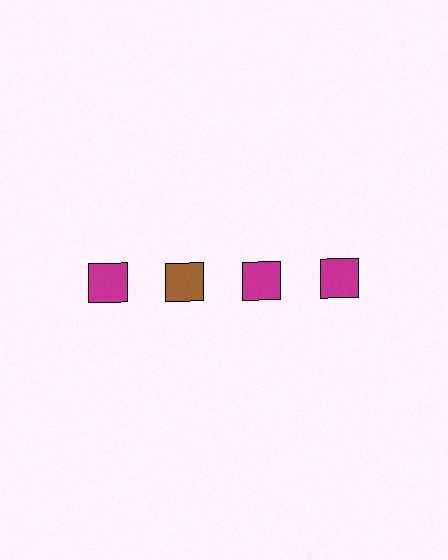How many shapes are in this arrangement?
There are 4 shapes arranged in a grid pattern.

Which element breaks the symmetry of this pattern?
The brown square in the top row, second from left column breaks the symmetry. All other shapes are magenta squares.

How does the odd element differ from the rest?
It has a different color: brown instead of magenta.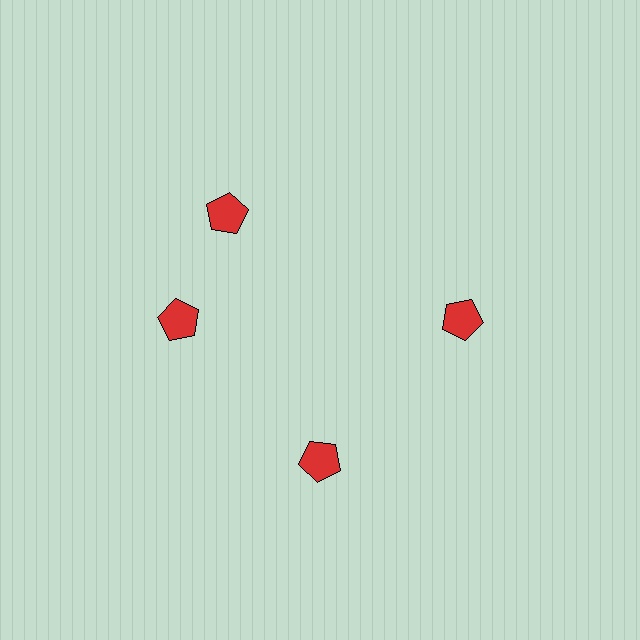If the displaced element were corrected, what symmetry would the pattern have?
It would have 4-fold rotational symmetry — the pattern would map onto itself every 90 degrees.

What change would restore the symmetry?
The symmetry would be restored by rotating it back into even spacing with its neighbors so that all 4 pentagons sit at equal angles and equal distance from the center.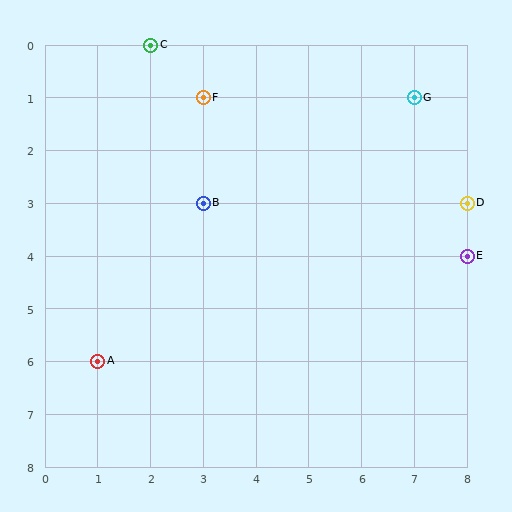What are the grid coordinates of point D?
Point D is at grid coordinates (8, 3).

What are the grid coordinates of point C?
Point C is at grid coordinates (2, 0).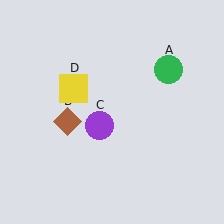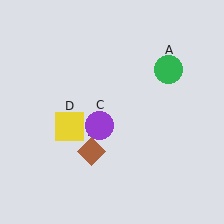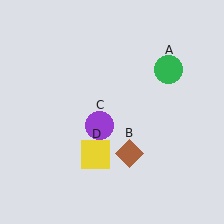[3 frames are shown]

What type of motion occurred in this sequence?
The brown diamond (object B), yellow square (object D) rotated counterclockwise around the center of the scene.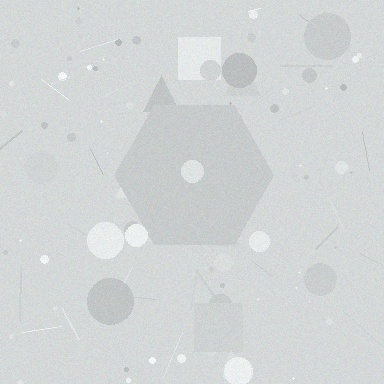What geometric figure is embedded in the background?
A hexagon is embedded in the background.